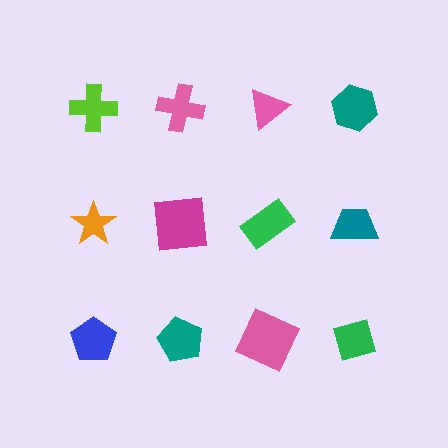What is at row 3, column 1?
A blue pentagon.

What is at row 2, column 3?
A green rectangle.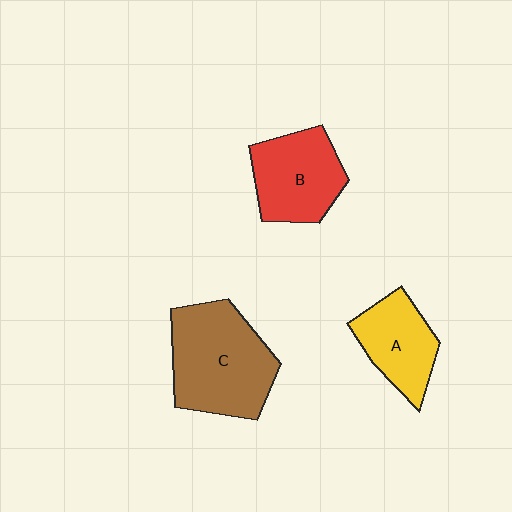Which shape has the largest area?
Shape C (brown).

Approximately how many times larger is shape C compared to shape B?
Approximately 1.4 times.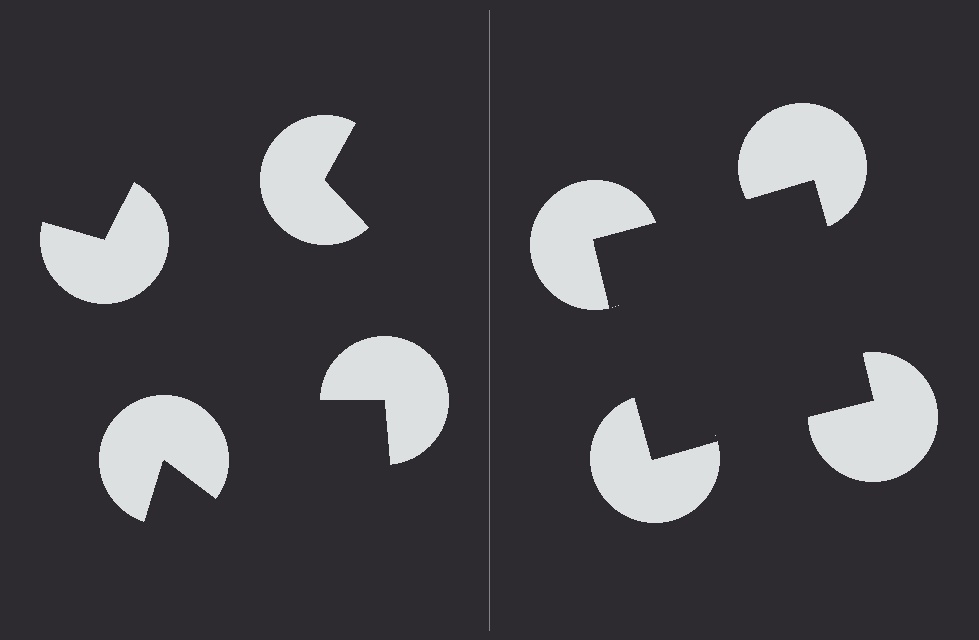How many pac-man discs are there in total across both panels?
8 — 4 on each side.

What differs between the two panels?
The pac-man discs are positioned identically on both sides; only the wedge orientations differ. On the right they align to a square; on the left they are misaligned.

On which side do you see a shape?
An illusory square appears on the right side. On the left side the wedge cuts are rotated, so no coherent shape forms.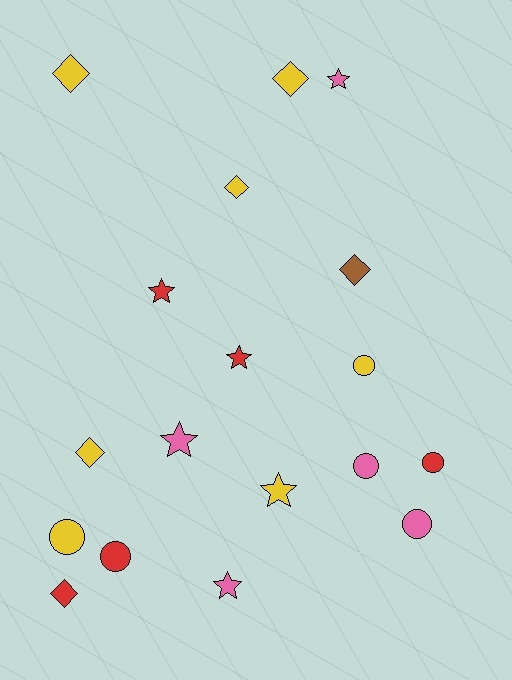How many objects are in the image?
There are 18 objects.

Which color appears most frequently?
Yellow, with 7 objects.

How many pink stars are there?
There are 3 pink stars.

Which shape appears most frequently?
Star, with 6 objects.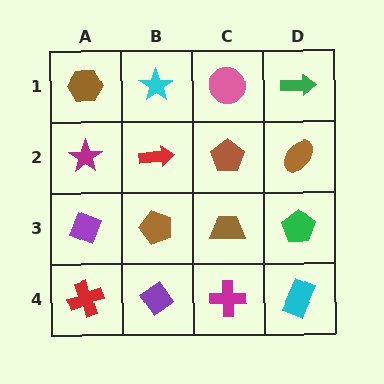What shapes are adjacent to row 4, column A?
A purple diamond (row 3, column A), a purple diamond (row 4, column B).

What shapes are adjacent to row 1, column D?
A brown ellipse (row 2, column D), a pink circle (row 1, column C).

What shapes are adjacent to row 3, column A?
A magenta star (row 2, column A), a red cross (row 4, column A), a brown pentagon (row 3, column B).